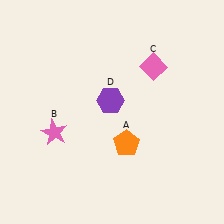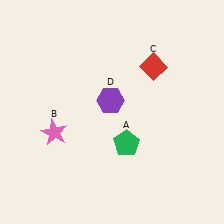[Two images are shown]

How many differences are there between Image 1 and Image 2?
There are 2 differences between the two images.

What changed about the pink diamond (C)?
In Image 1, C is pink. In Image 2, it changed to red.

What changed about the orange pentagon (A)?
In Image 1, A is orange. In Image 2, it changed to green.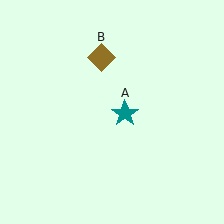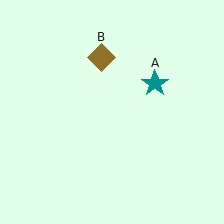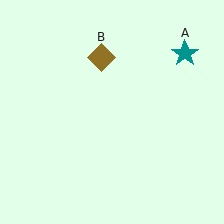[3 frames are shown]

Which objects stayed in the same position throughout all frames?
Brown diamond (object B) remained stationary.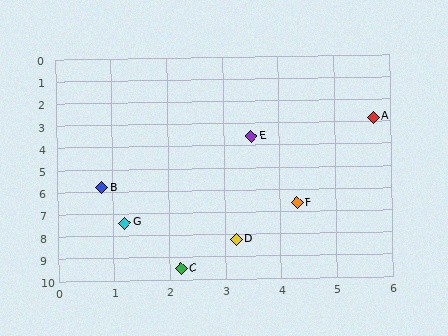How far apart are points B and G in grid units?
Points B and G are about 1.6 grid units apart.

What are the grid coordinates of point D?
Point D is at approximately (3.2, 8.2).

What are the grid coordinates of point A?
Point A is at approximately (5.7, 2.8).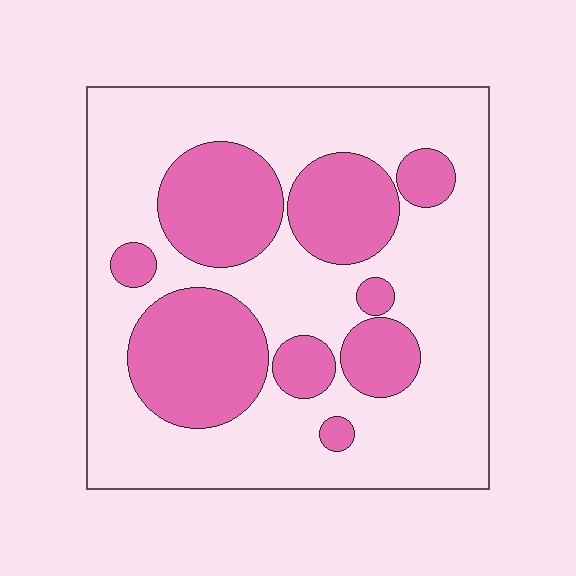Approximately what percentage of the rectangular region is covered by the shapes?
Approximately 35%.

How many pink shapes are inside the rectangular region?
9.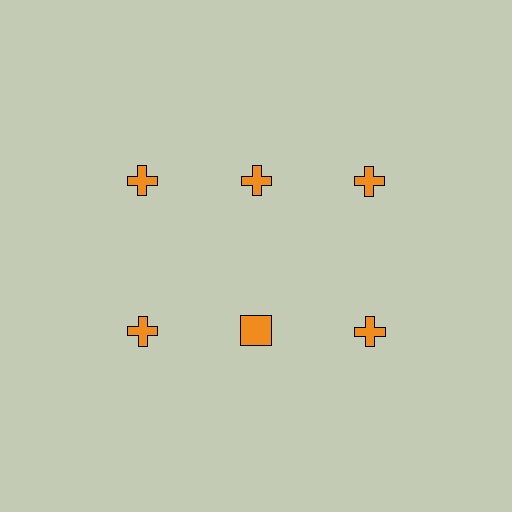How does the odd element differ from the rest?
It has a different shape: square instead of cross.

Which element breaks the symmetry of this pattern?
The orange square in the second row, second from left column breaks the symmetry. All other shapes are orange crosses.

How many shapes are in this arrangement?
There are 6 shapes arranged in a grid pattern.